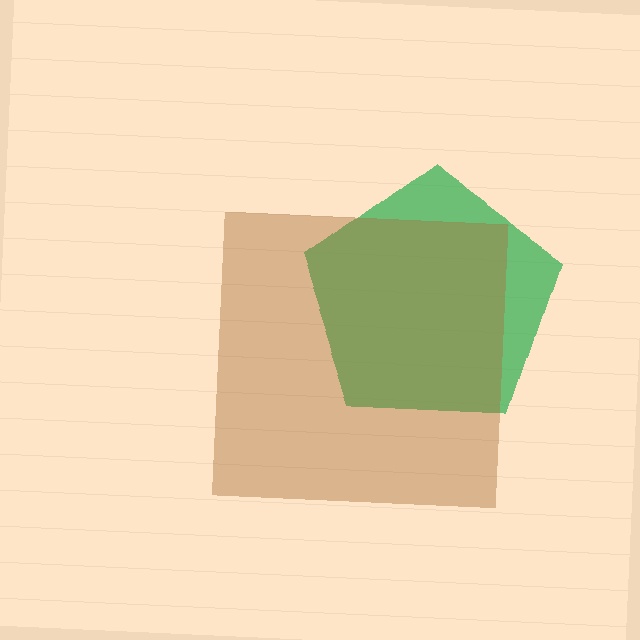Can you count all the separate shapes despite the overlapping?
Yes, there are 2 separate shapes.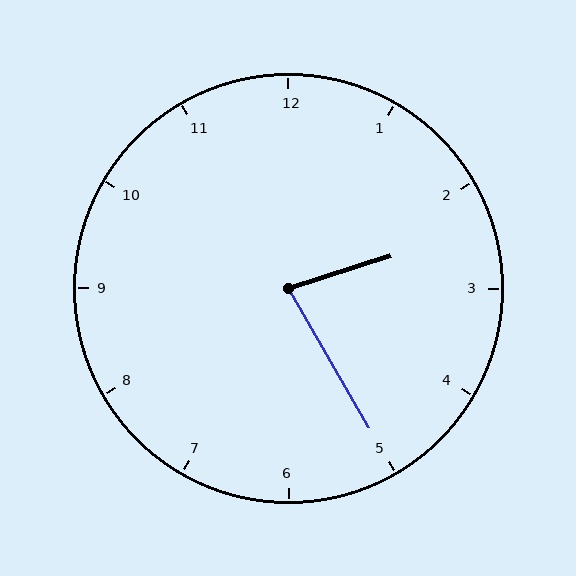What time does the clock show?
2:25.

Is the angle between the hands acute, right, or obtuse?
It is acute.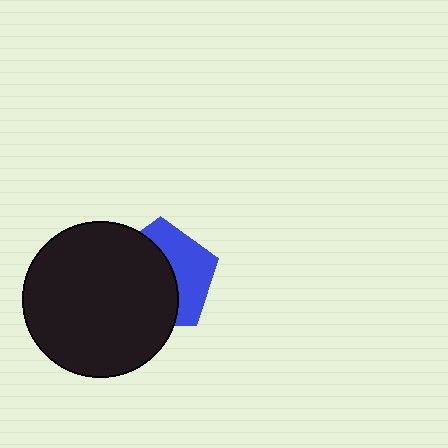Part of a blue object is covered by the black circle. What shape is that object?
It is a pentagon.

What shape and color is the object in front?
The object in front is a black circle.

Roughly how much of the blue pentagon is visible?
A small part of it is visible (roughly 42%).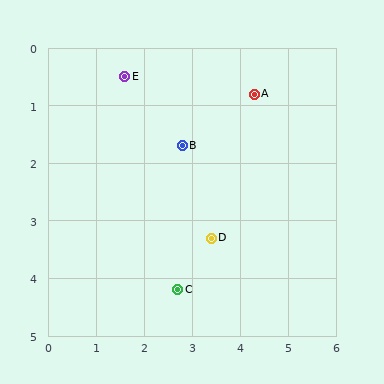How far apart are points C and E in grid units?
Points C and E are about 3.9 grid units apart.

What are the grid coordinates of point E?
Point E is at approximately (1.6, 0.5).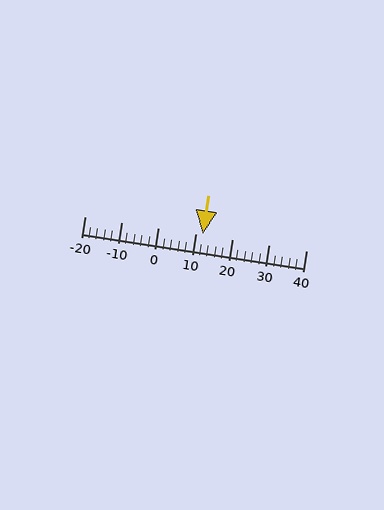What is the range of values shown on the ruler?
The ruler shows values from -20 to 40.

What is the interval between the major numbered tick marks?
The major tick marks are spaced 10 units apart.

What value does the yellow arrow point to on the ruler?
The yellow arrow points to approximately 12.